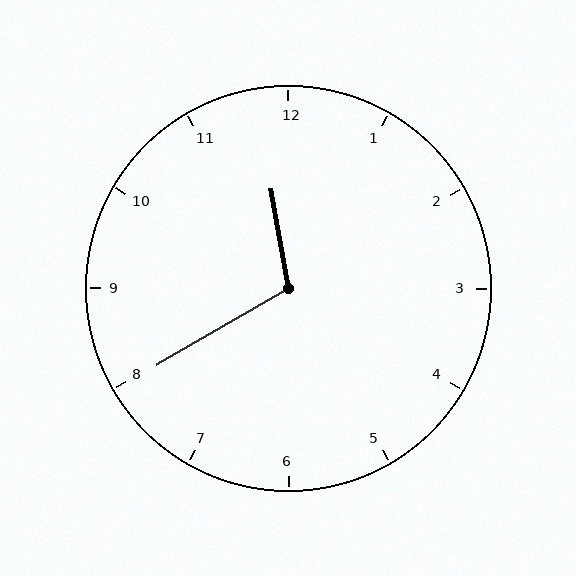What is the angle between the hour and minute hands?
Approximately 110 degrees.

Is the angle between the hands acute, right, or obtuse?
It is obtuse.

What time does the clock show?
11:40.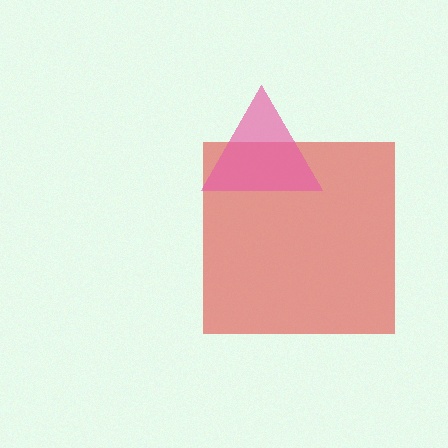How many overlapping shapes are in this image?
There are 2 overlapping shapes in the image.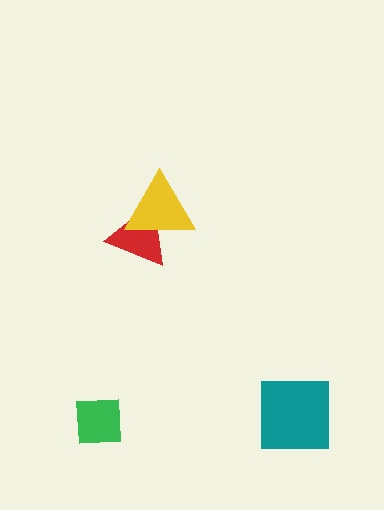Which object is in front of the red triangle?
The yellow triangle is in front of the red triangle.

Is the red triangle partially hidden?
Yes, it is partially covered by another shape.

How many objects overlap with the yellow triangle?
1 object overlaps with the yellow triangle.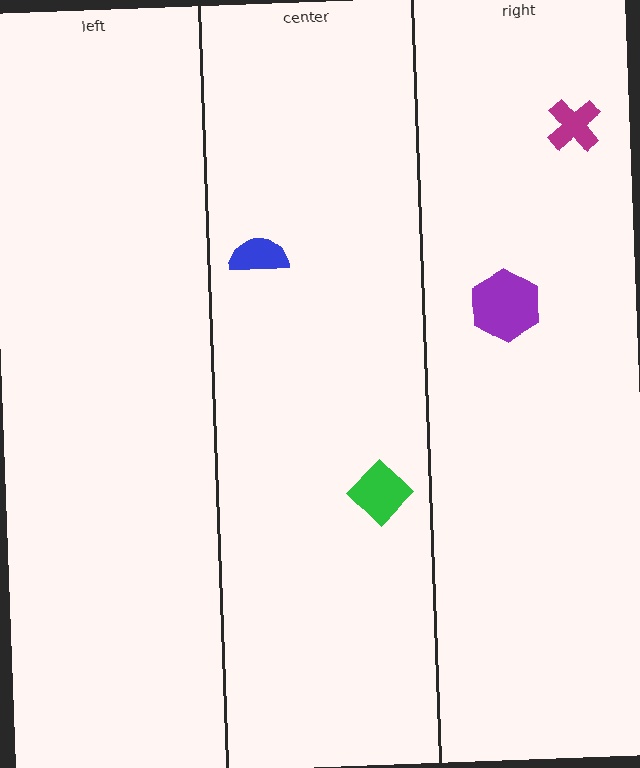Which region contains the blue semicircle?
The center region.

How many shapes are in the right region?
2.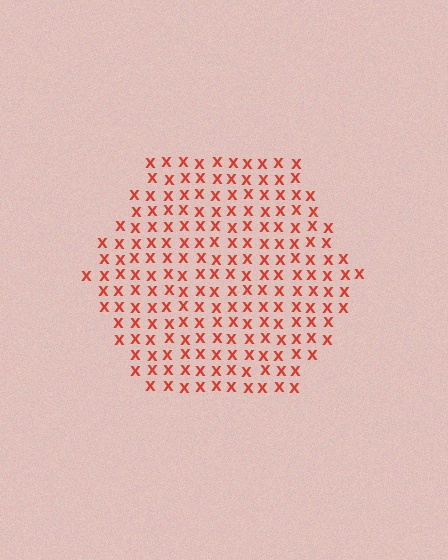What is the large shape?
The large shape is a hexagon.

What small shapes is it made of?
It is made of small letter X's.